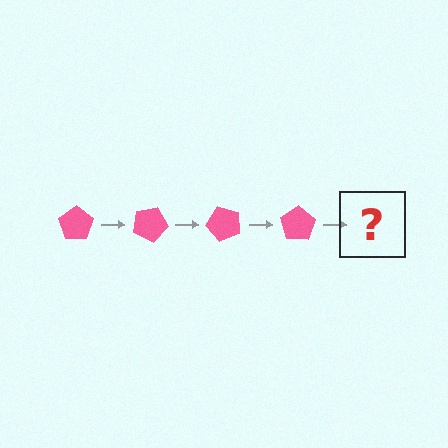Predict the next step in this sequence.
The next step is a pink pentagon rotated 100 degrees.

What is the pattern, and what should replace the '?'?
The pattern is that the pentagon rotates 25 degrees each step. The '?' should be a pink pentagon rotated 100 degrees.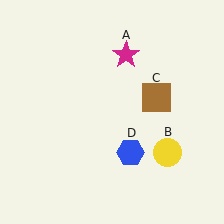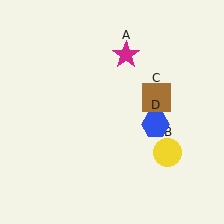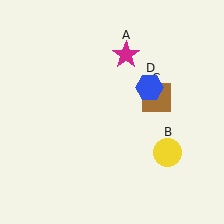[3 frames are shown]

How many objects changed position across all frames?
1 object changed position: blue hexagon (object D).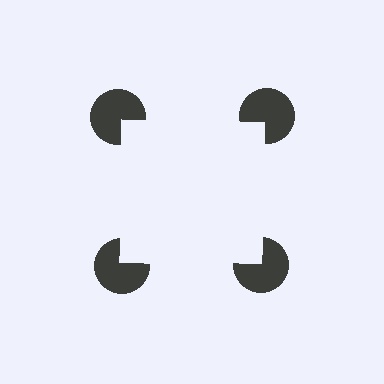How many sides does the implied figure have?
4 sides.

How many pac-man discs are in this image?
There are 4 — one at each vertex of the illusory square.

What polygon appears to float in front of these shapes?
An illusory square — its edges are inferred from the aligned wedge cuts in the pac-man discs, not physically drawn.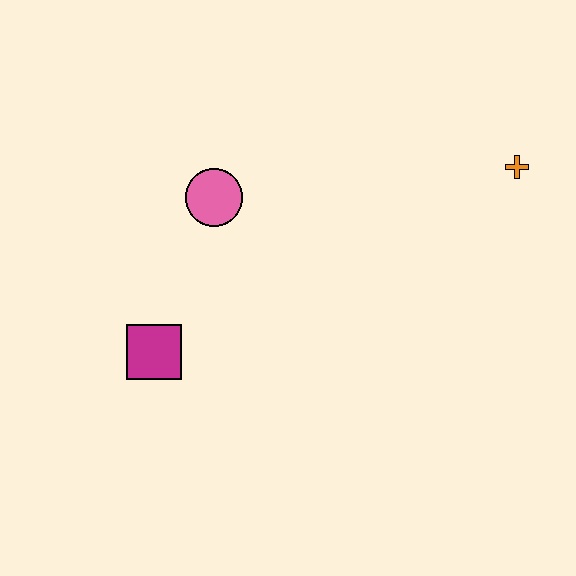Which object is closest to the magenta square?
The pink circle is closest to the magenta square.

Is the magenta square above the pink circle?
No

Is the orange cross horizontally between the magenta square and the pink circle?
No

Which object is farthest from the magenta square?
The orange cross is farthest from the magenta square.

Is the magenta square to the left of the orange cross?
Yes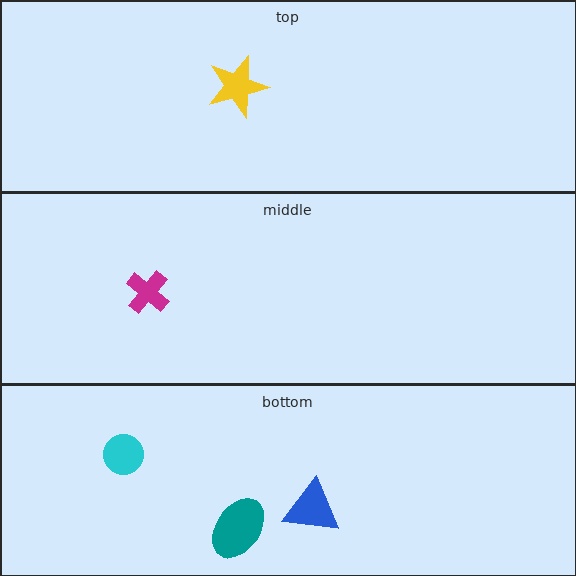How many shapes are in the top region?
1.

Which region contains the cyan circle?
The bottom region.